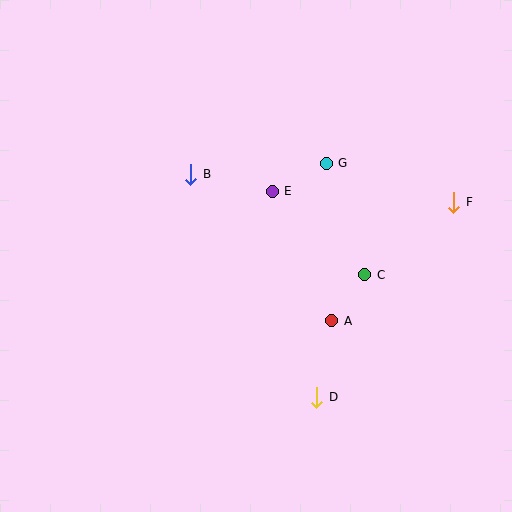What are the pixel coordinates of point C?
Point C is at (365, 275).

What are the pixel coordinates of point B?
Point B is at (191, 174).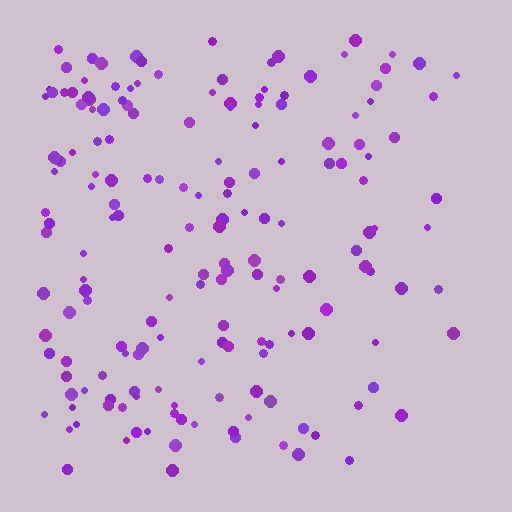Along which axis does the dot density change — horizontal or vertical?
Horizontal.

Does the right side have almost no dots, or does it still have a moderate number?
Still a moderate number, just noticeably fewer than the left.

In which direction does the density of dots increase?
From right to left, with the left side densest.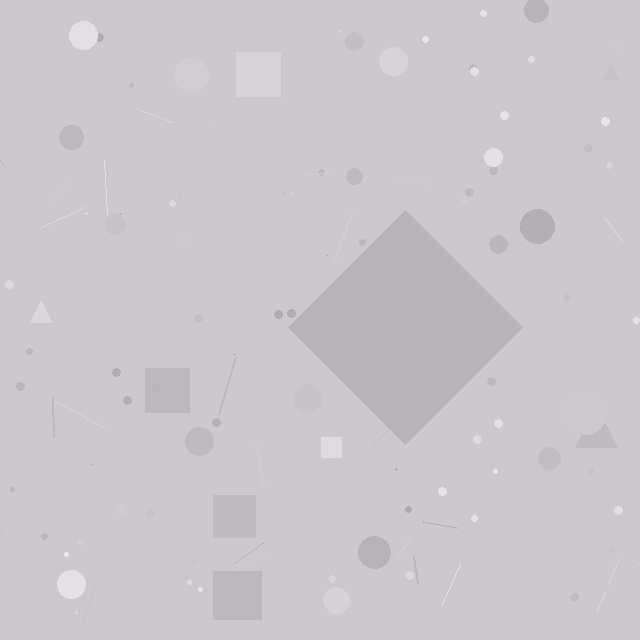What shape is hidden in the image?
A diamond is hidden in the image.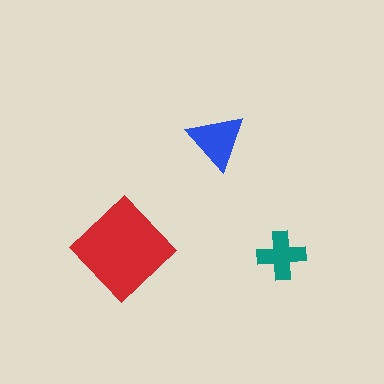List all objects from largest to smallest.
The red diamond, the blue triangle, the teal cross.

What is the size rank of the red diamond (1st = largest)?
1st.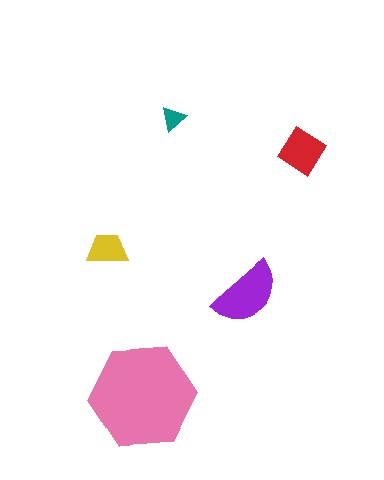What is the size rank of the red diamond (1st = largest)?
3rd.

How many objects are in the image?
There are 5 objects in the image.